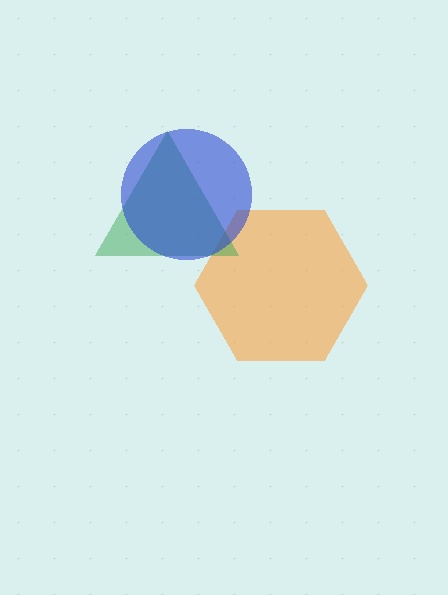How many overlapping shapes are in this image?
There are 3 overlapping shapes in the image.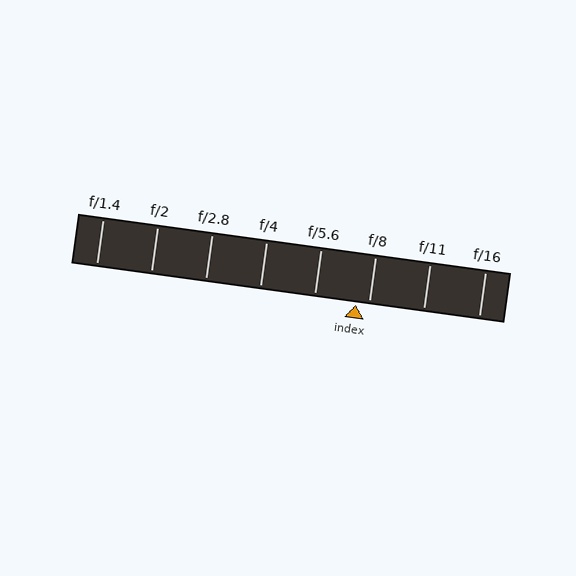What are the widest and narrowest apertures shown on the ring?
The widest aperture shown is f/1.4 and the narrowest is f/16.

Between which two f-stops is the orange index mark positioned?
The index mark is between f/5.6 and f/8.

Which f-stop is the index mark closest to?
The index mark is closest to f/8.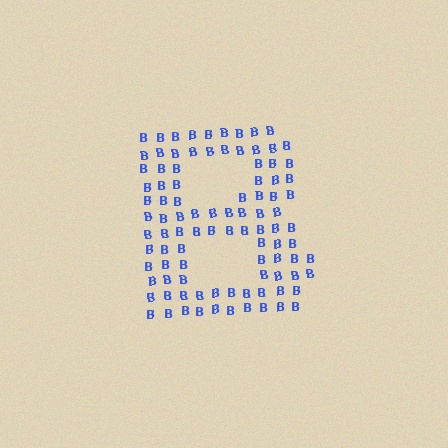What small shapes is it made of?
It is made of small letter B's.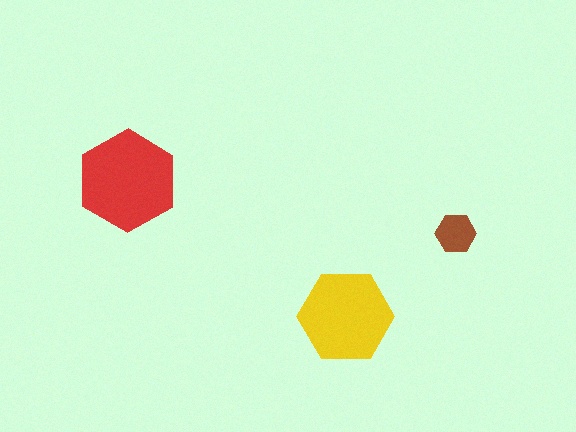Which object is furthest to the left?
The red hexagon is leftmost.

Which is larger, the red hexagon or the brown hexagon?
The red one.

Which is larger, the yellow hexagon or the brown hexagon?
The yellow one.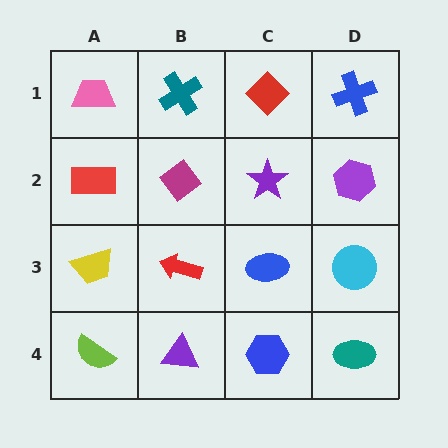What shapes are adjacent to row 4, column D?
A cyan circle (row 3, column D), a blue hexagon (row 4, column C).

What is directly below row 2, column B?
A red arrow.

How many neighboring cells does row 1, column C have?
3.